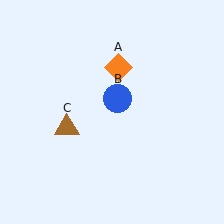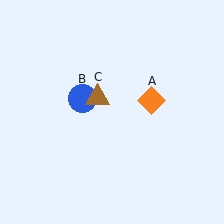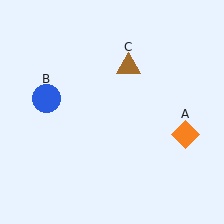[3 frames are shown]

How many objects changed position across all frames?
3 objects changed position: orange diamond (object A), blue circle (object B), brown triangle (object C).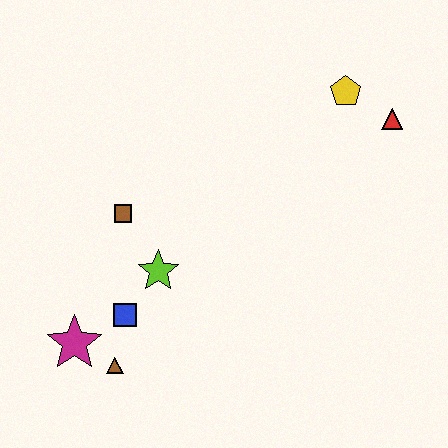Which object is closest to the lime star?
The blue square is closest to the lime star.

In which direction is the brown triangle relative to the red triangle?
The brown triangle is to the left of the red triangle.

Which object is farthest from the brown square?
The red triangle is farthest from the brown square.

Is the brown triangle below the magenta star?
Yes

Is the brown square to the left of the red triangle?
Yes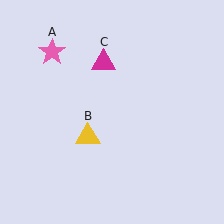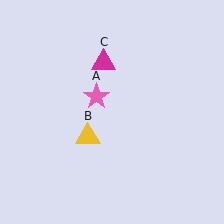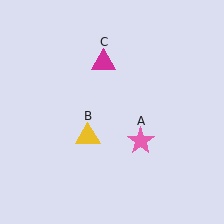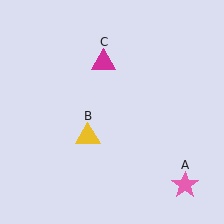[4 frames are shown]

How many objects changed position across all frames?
1 object changed position: pink star (object A).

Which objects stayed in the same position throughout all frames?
Yellow triangle (object B) and magenta triangle (object C) remained stationary.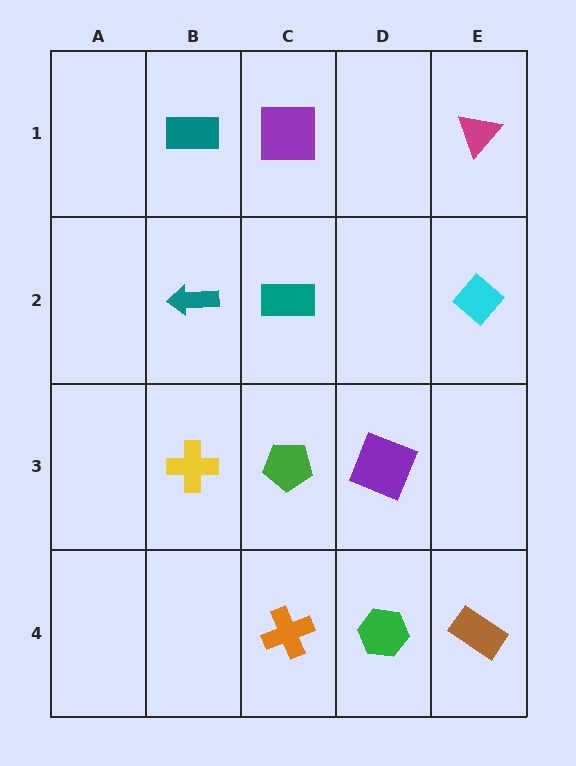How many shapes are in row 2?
3 shapes.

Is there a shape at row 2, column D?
No, that cell is empty.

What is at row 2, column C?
A teal rectangle.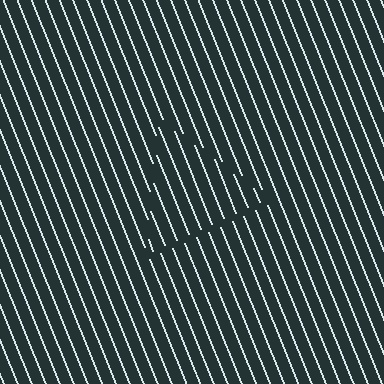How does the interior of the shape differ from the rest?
The interior of the shape contains the same grating, shifted by half a period — the contour is defined by the phase discontinuity where line-ends from the inner and outer gratings abut.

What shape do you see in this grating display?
An illusory triangle. The interior of the shape contains the same grating, shifted by half a period — the contour is defined by the phase discontinuity where line-ends from the inner and outer gratings abut.